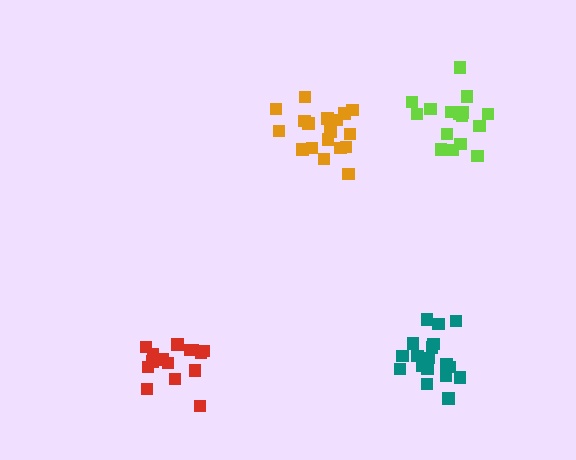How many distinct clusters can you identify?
There are 4 distinct clusters.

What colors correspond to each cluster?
The clusters are colored: lime, red, orange, teal.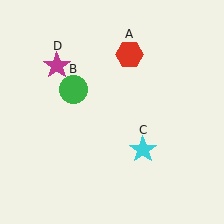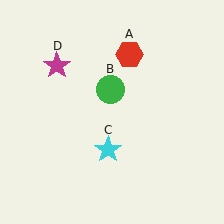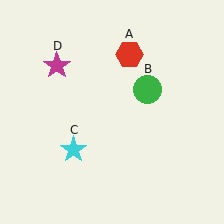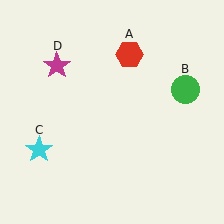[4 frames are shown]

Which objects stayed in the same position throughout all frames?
Red hexagon (object A) and magenta star (object D) remained stationary.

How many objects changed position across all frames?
2 objects changed position: green circle (object B), cyan star (object C).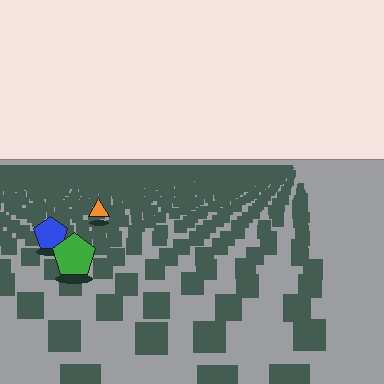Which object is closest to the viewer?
The green pentagon is closest. The texture marks near it are larger and more spread out.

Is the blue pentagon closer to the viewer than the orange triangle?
Yes. The blue pentagon is closer — you can tell from the texture gradient: the ground texture is coarser near it.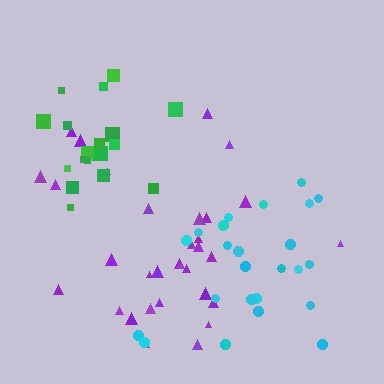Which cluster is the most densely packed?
Green.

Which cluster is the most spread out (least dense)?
Purple.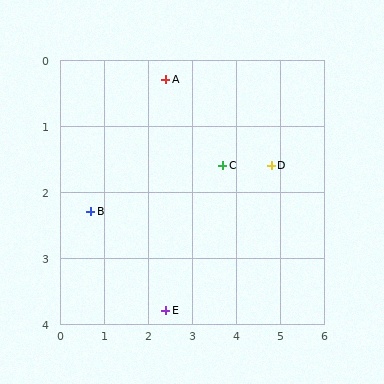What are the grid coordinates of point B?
Point B is at approximately (0.7, 2.3).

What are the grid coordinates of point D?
Point D is at approximately (4.8, 1.6).